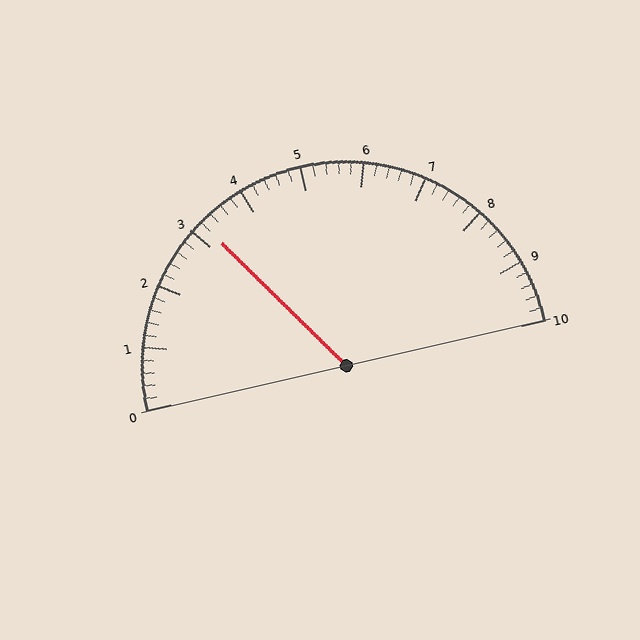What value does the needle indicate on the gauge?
The needle indicates approximately 3.2.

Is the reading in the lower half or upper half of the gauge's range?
The reading is in the lower half of the range (0 to 10).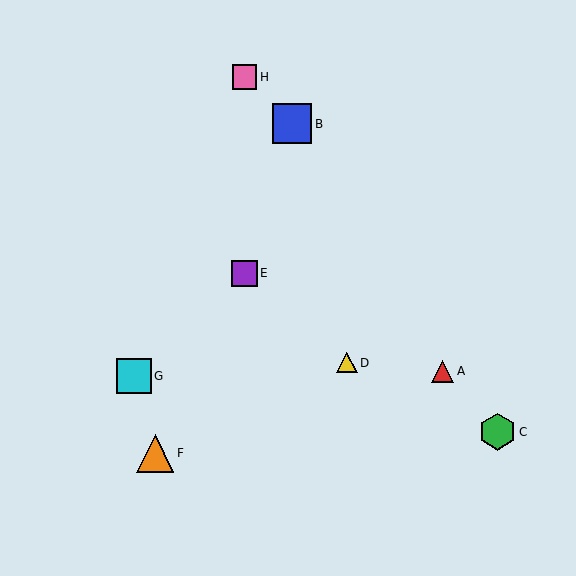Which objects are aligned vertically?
Objects E, H are aligned vertically.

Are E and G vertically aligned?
No, E is at x≈245 and G is at x≈134.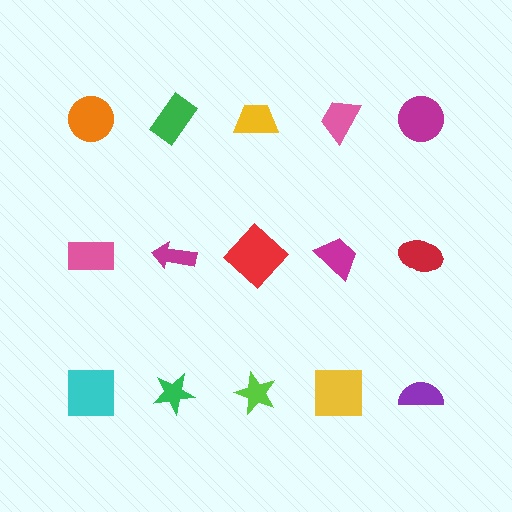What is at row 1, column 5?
A magenta circle.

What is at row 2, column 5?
A red ellipse.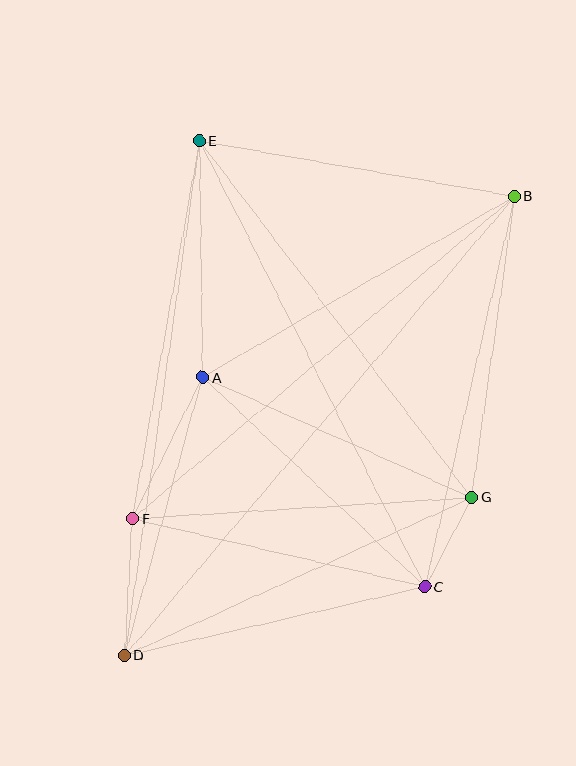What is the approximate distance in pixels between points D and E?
The distance between D and E is approximately 520 pixels.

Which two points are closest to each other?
Points C and G are closest to each other.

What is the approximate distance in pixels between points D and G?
The distance between D and G is approximately 382 pixels.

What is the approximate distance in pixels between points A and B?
The distance between A and B is approximately 361 pixels.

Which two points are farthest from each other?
Points B and D are farthest from each other.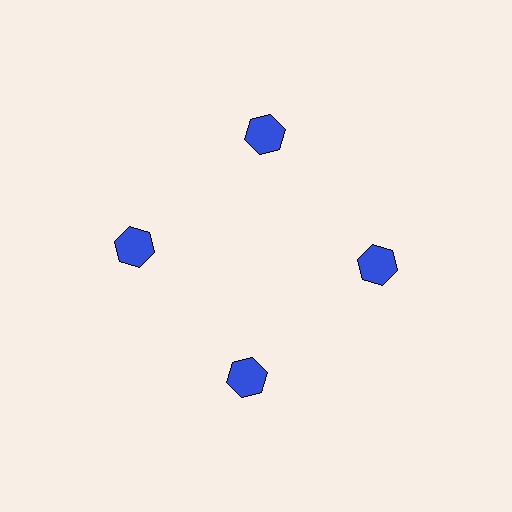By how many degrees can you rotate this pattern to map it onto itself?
The pattern maps onto itself every 90 degrees of rotation.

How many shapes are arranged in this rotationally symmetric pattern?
There are 4 shapes, arranged in 4 groups of 1.